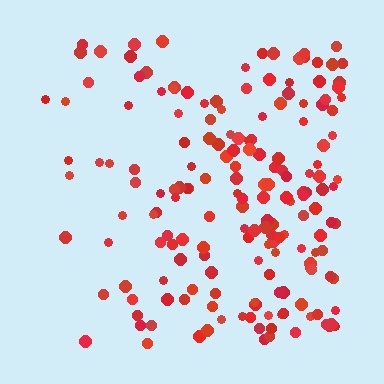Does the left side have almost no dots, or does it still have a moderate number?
Still a moderate number, just noticeably fewer than the right.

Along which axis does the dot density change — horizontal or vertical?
Horizontal.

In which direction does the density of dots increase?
From left to right, with the right side densest.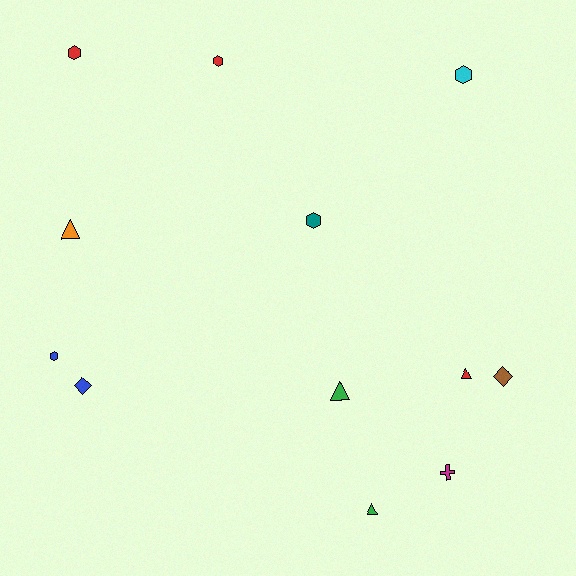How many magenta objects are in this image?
There is 1 magenta object.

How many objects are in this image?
There are 12 objects.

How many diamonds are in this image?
There are 2 diamonds.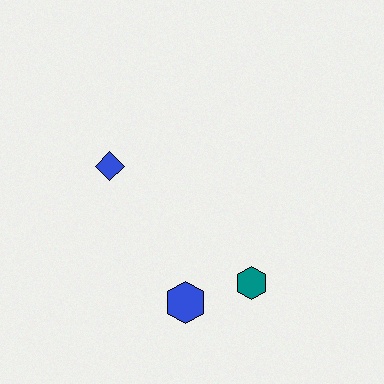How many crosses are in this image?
There are no crosses.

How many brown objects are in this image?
There are no brown objects.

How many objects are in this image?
There are 3 objects.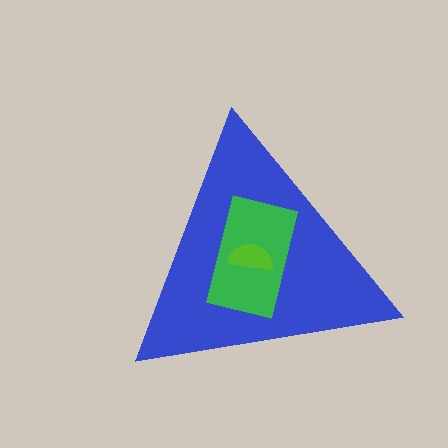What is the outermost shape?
The blue triangle.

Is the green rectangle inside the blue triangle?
Yes.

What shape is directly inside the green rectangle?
The lime semicircle.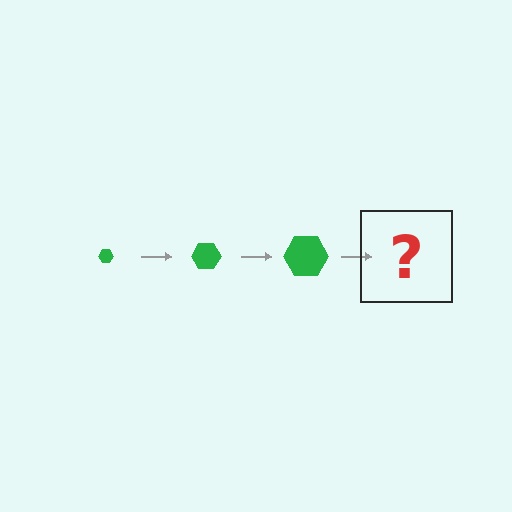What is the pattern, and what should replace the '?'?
The pattern is that the hexagon gets progressively larger each step. The '?' should be a green hexagon, larger than the previous one.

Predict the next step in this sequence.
The next step is a green hexagon, larger than the previous one.